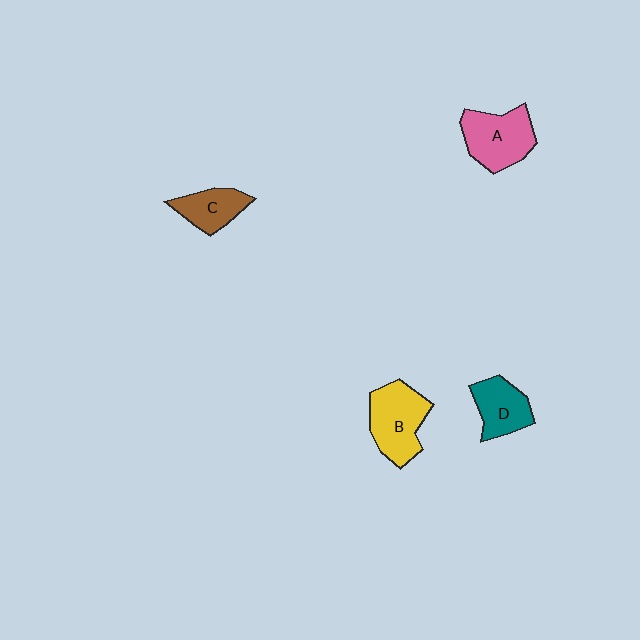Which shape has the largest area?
Shape B (yellow).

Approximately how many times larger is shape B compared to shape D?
Approximately 1.4 times.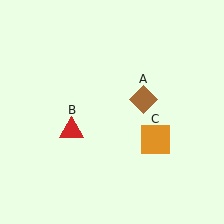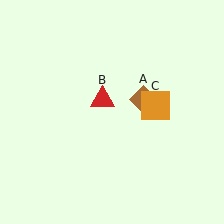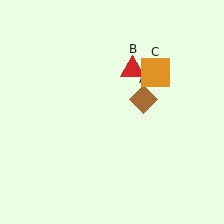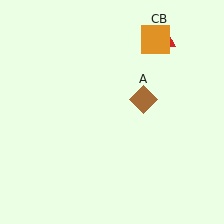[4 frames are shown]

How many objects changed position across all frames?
2 objects changed position: red triangle (object B), orange square (object C).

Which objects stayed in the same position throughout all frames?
Brown diamond (object A) remained stationary.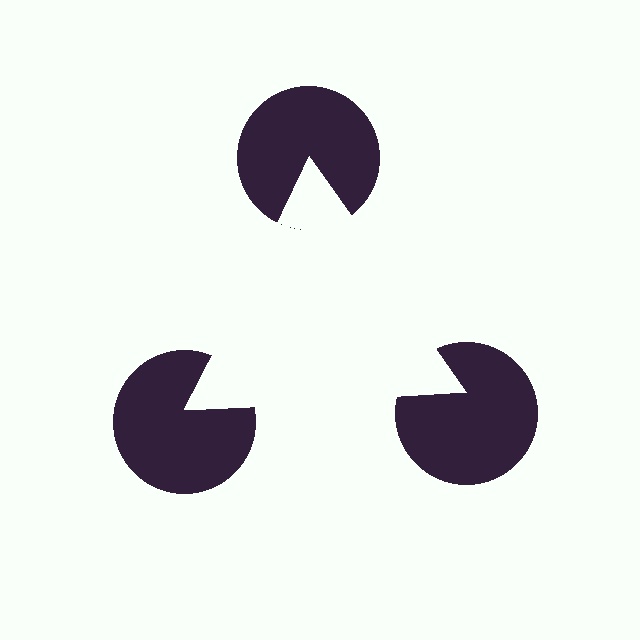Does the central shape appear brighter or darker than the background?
It typically appears slightly brighter than the background, even though no actual brightness change is drawn.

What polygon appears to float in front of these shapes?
An illusory triangle — its edges are inferred from the aligned wedge cuts in the pac-man discs, not physically drawn.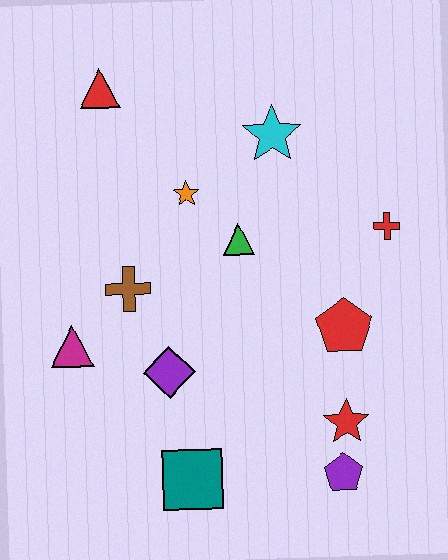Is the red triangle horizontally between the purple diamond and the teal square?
No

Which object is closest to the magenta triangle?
The brown cross is closest to the magenta triangle.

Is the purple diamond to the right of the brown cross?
Yes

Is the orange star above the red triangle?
No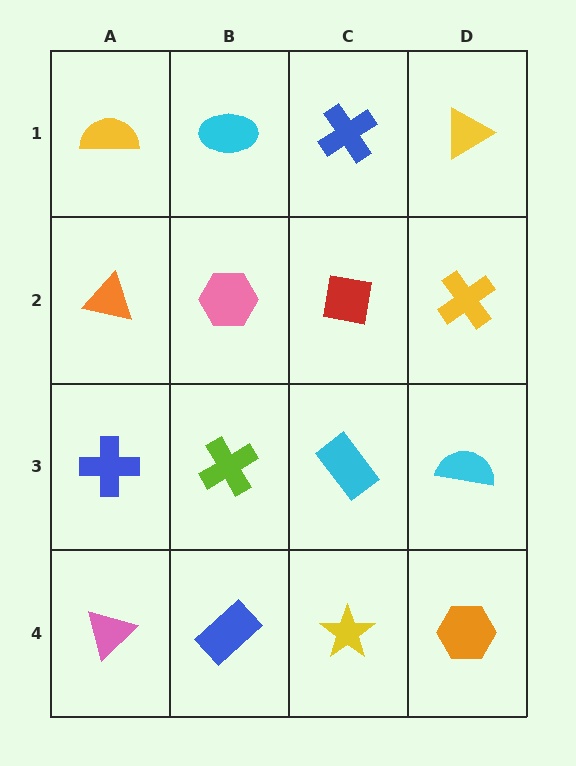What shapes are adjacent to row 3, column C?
A red square (row 2, column C), a yellow star (row 4, column C), a lime cross (row 3, column B), a cyan semicircle (row 3, column D).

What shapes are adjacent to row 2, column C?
A blue cross (row 1, column C), a cyan rectangle (row 3, column C), a pink hexagon (row 2, column B), a yellow cross (row 2, column D).